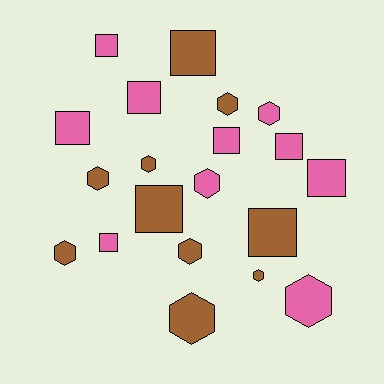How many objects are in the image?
There are 20 objects.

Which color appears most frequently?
Pink, with 10 objects.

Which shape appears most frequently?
Hexagon, with 10 objects.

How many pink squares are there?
There are 7 pink squares.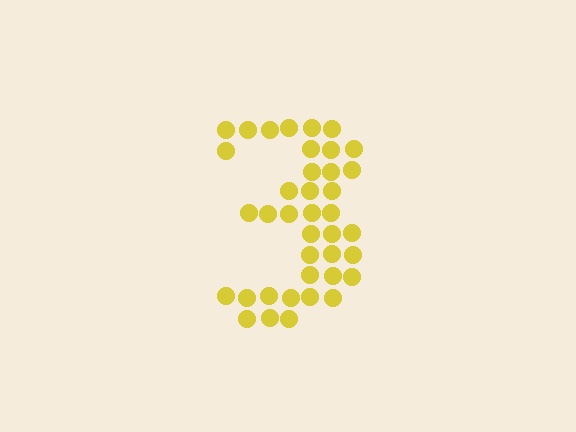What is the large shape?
The large shape is the digit 3.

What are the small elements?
The small elements are circles.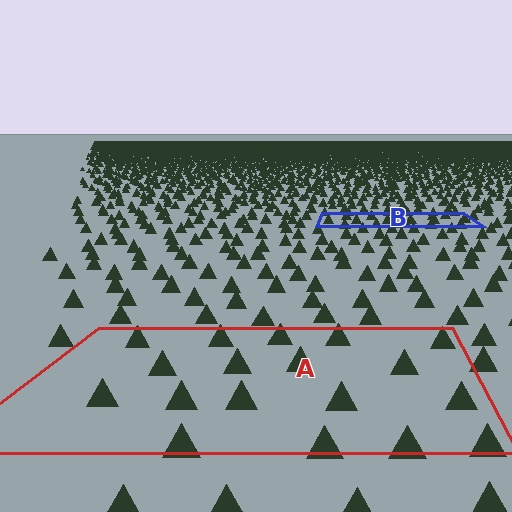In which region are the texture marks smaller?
The texture marks are smaller in region B, because it is farther away.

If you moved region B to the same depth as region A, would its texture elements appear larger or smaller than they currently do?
They would appear larger. At a closer depth, the same texture elements are projected at a bigger on-screen size.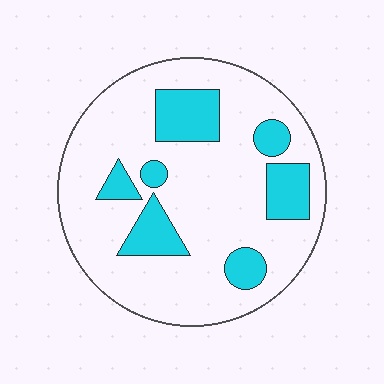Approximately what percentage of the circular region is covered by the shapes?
Approximately 20%.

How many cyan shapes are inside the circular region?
7.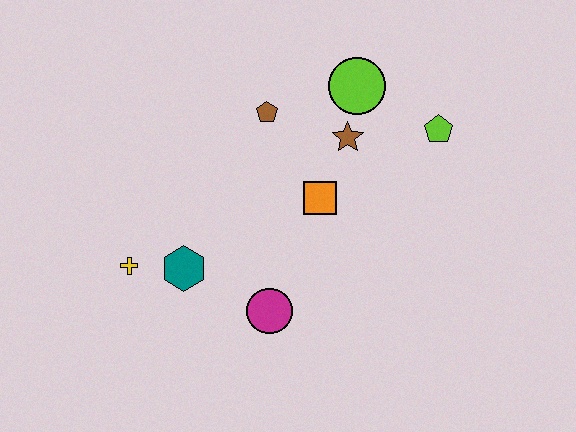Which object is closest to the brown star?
The lime circle is closest to the brown star.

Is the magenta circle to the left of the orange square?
Yes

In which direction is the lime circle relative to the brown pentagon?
The lime circle is to the right of the brown pentagon.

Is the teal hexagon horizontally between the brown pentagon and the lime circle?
No